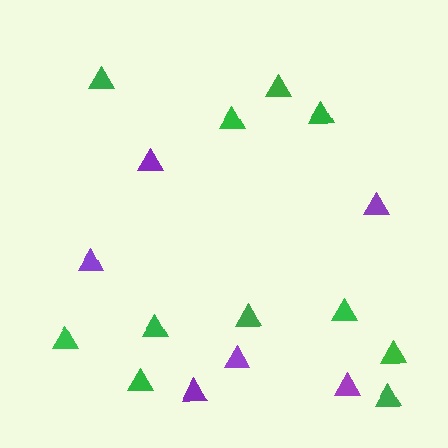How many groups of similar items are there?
There are 2 groups: one group of green triangles (11) and one group of purple triangles (6).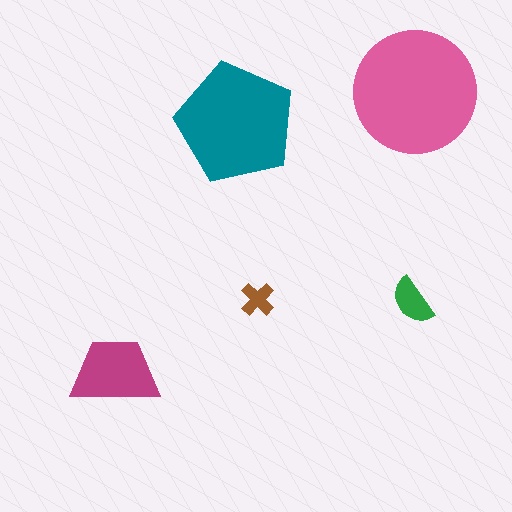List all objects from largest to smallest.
The pink circle, the teal pentagon, the magenta trapezoid, the green semicircle, the brown cross.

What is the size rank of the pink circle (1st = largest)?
1st.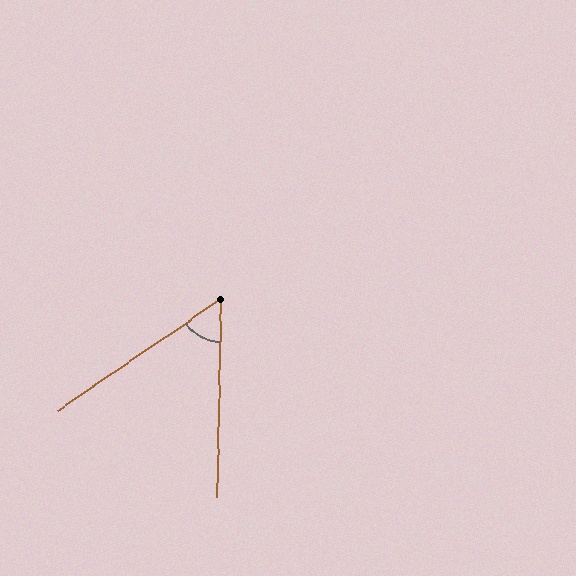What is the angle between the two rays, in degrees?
Approximately 55 degrees.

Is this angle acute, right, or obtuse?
It is acute.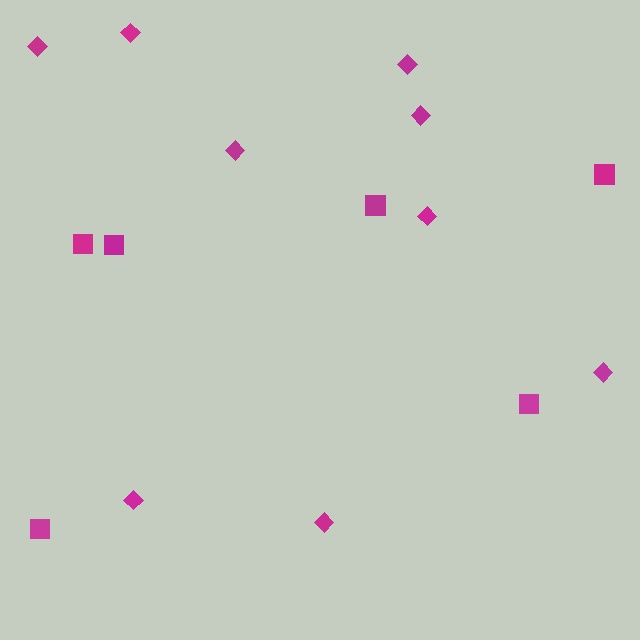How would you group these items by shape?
There are 2 groups: one group of squares (6) and one group of diamonds (9).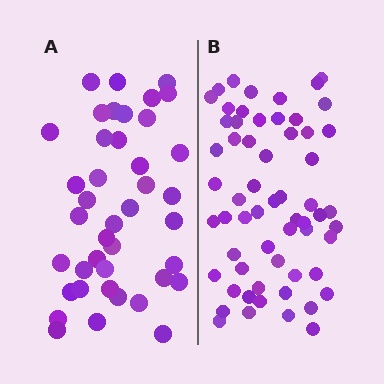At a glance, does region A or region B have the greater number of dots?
Region B (the right region) has more dots.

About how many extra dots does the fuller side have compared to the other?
Region B has approximately 20 more dots than region A.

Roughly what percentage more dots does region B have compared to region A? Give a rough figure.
About 45% more.